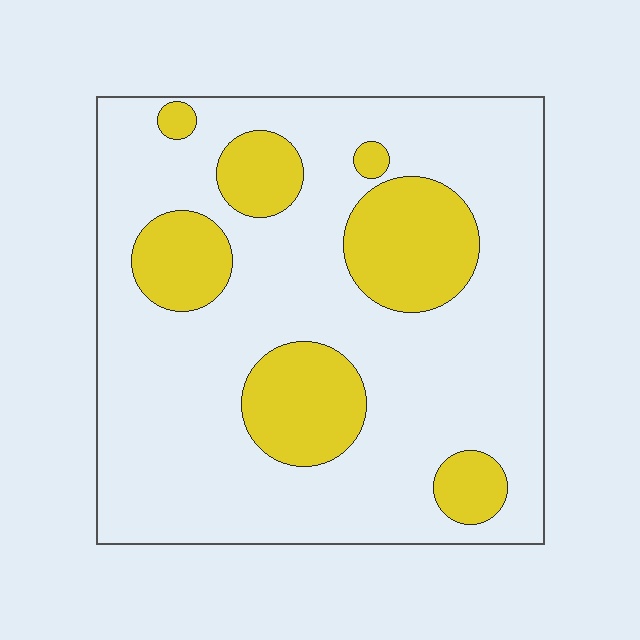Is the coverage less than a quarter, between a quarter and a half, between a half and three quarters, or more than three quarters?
Less than a quarter.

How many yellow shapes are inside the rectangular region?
7.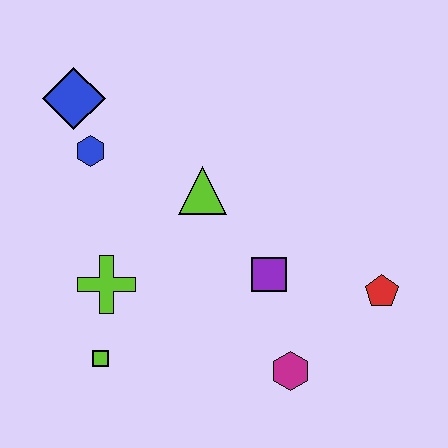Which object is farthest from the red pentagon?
The blue diamond is farthest from the red pentagon.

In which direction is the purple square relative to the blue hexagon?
The purple square is to the right of the blue hexagon.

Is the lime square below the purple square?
Yes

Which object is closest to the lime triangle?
The purple square is closest to the lime triangle.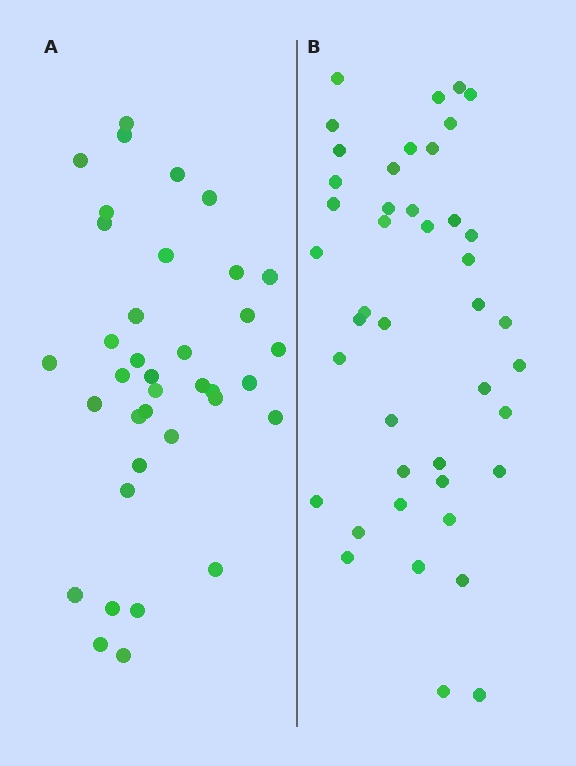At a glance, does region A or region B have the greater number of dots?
Region B (the right region) has more dots.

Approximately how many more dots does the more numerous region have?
Region B has about 6 more dots than region A.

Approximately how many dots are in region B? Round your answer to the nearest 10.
About 40 dots. (The exact count is 43, which rounds to 40.)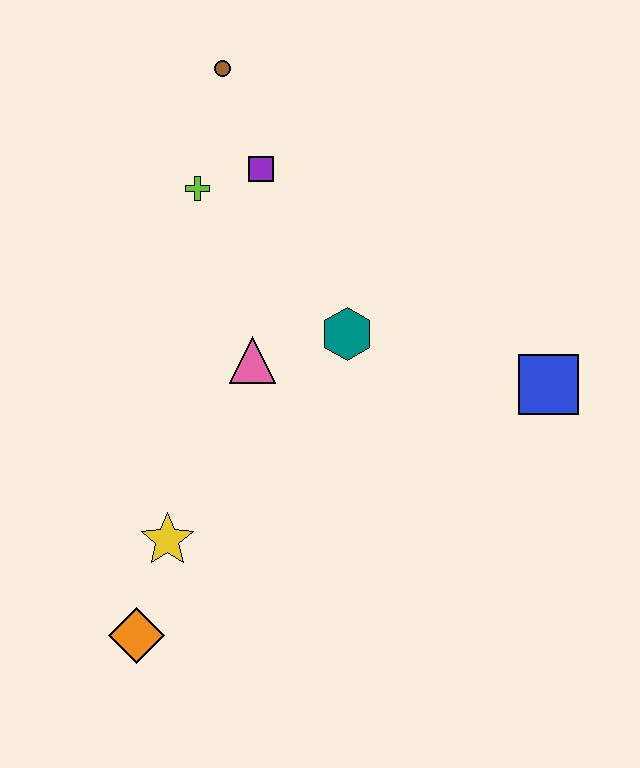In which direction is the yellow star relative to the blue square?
The yellow star is to the left of the blue square.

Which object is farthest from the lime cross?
The orange diamond is farthest from the lime cross.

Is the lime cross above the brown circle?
No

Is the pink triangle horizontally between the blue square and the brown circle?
Yes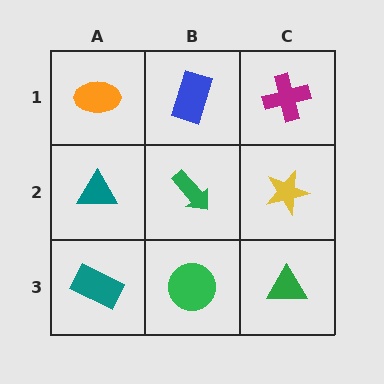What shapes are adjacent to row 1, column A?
A teal triangle (row 2, column A), a blue rectangle (row 1, column B).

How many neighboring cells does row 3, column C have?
2.